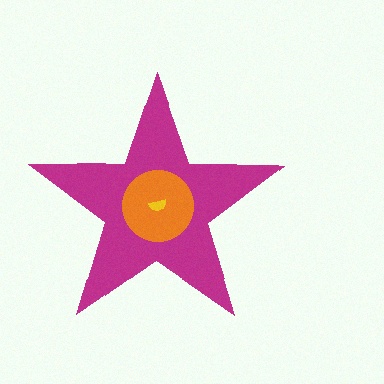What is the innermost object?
The yellow semicircle.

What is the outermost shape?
The magenta star.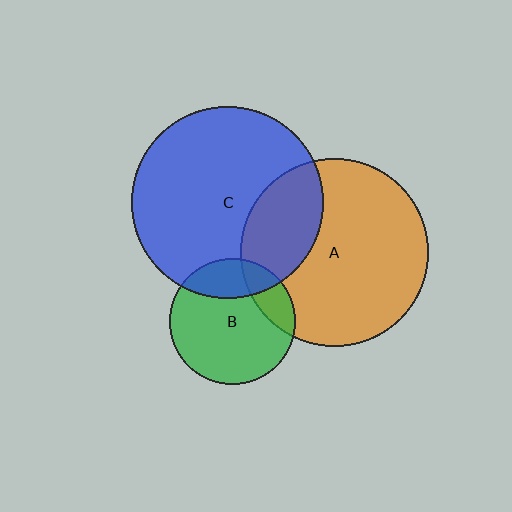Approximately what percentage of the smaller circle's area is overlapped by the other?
Approximately 25%.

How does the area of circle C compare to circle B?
Approximately 2.3 times.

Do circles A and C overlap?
Yes.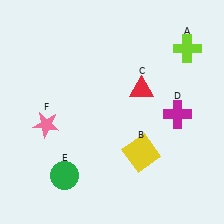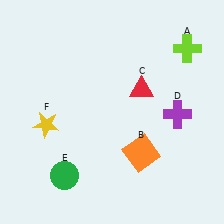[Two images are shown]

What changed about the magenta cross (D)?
In Image 1, D is magenta. In Image 2, it changed to purple.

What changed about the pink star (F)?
In Image 1, F is pink. In Image 2, it changed to yellow.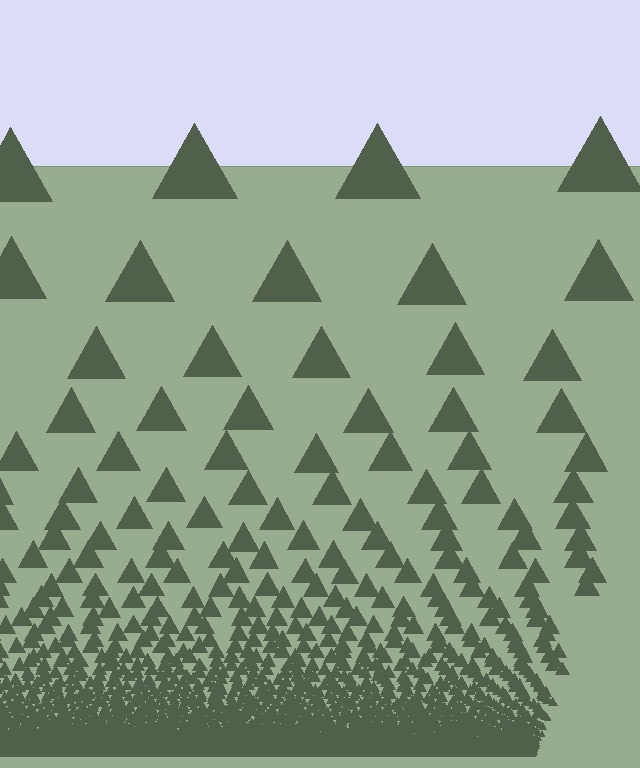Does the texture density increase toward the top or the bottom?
Density increases toward the bottom.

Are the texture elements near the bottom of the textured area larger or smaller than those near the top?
Smaller. The gradient is inverted — elements near the bottom are smaller and denser.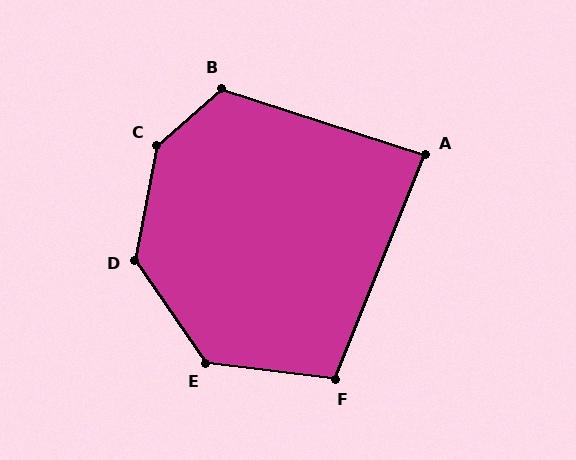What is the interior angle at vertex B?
Approximately 121 degrees (obtuse).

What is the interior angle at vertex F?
Approximately 105 degrees (obtuse).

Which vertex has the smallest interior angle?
A, at approximately 86 degrees.